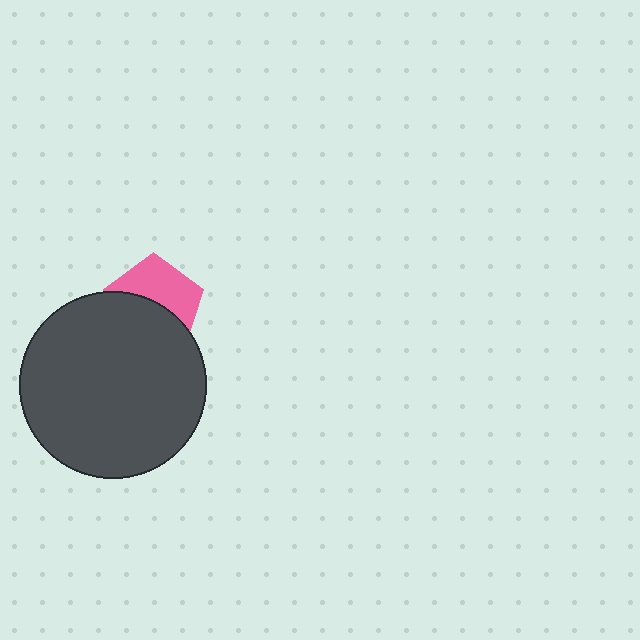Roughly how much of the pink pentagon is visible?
About half of it is visible (roughly 48%).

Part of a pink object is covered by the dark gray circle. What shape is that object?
It is a pentagon.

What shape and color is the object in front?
The object in front is a dark gray circle.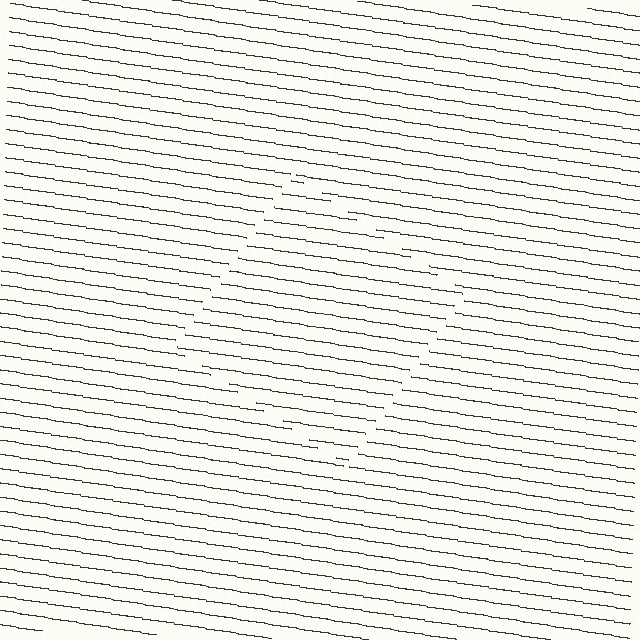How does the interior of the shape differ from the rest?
The interior of the shape contains the same grating, shifted by half a period — the contour is defined by the phase discontinuity where line-ends from the inner and outer gratings abut.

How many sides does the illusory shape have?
4 sides — the line-ends trace a square.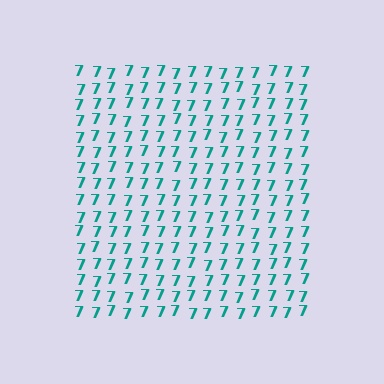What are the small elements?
The small elements are digit 7's.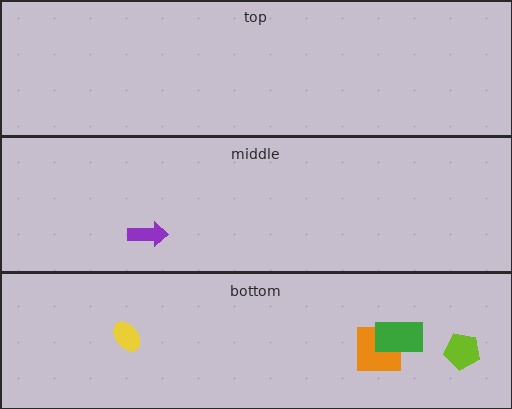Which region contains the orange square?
The bottom region.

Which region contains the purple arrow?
The middle region.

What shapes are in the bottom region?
The orange square, the yellow ellipse, the lime pentagon, the green rectangle.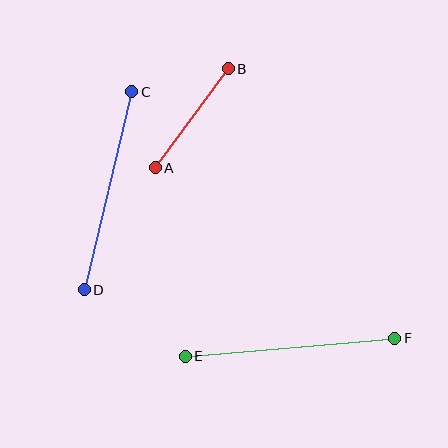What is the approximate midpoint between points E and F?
The midpoint is at approximately (290, 347) pixels.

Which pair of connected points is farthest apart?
Points E and F are farthest apart.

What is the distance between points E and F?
The distance is approximately 210 pixels.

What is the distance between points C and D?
The distance is approximately 204 pixels.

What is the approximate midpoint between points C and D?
The midpoint is at approximately (108, 191) pixels.